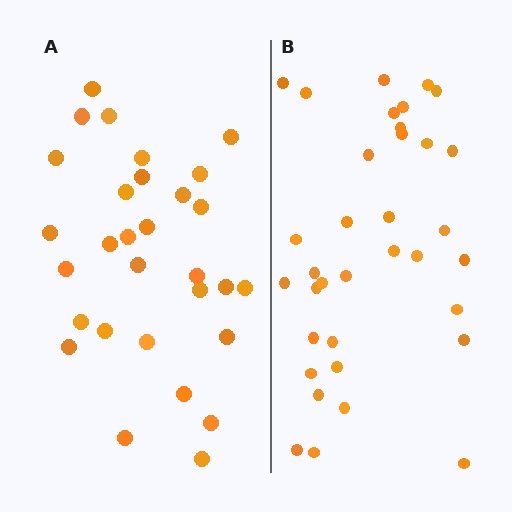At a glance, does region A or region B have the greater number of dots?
Region B (the right region) has more dots.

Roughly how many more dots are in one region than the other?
Region B has about 5 more dots than region A.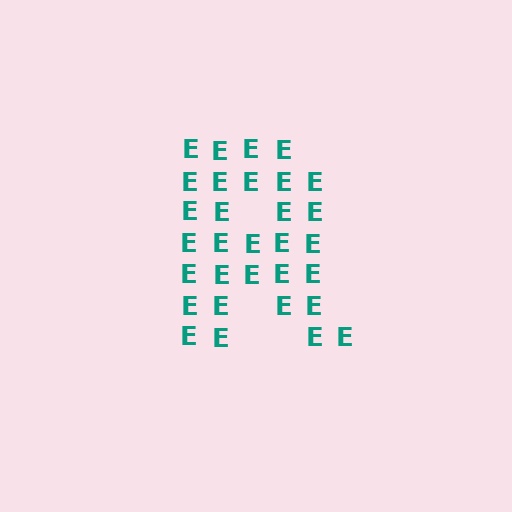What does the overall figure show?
The overall figure shows the letter R.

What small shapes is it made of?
It is made of small letter E's.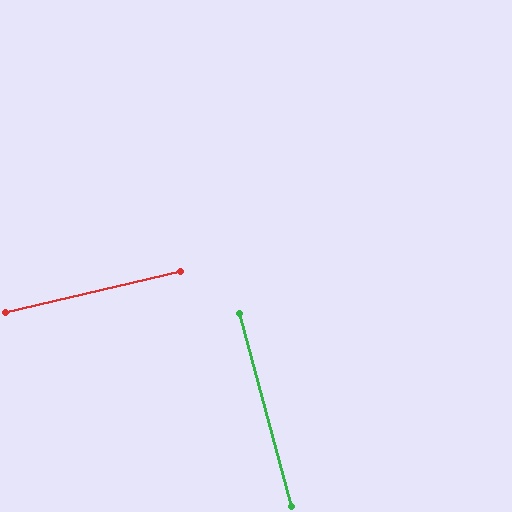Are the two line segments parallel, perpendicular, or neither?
Perpendicular — they meet at approximately 88°.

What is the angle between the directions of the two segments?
Approximately 88 degrees.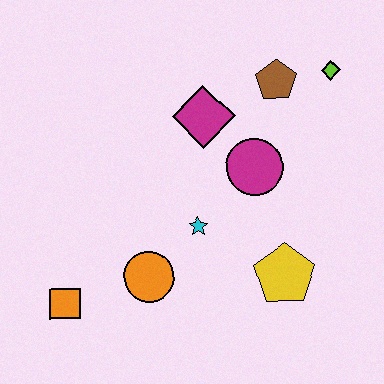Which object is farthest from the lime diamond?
The orange square is farthest from the lime diamond.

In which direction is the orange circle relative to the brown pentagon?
The orange circle is below the brown pentagon.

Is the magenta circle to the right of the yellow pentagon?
No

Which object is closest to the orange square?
The orange circle is closest to the orange square.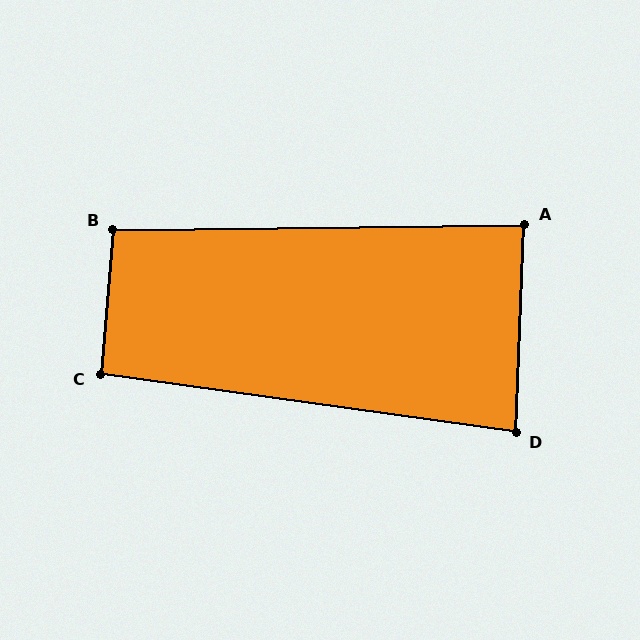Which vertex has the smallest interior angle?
D, at approximately 84 degrees.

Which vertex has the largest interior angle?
B, at approximately 96 degrees.